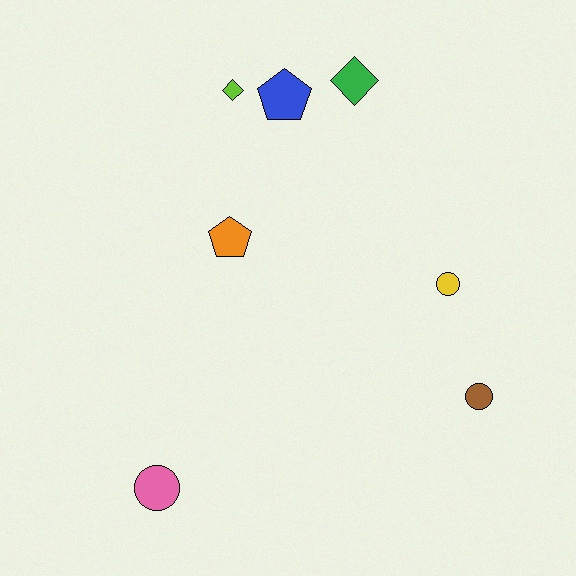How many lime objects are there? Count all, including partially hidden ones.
There is 1 lime object.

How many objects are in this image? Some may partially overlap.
There are 7 objects.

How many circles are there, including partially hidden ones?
There are 3 circles.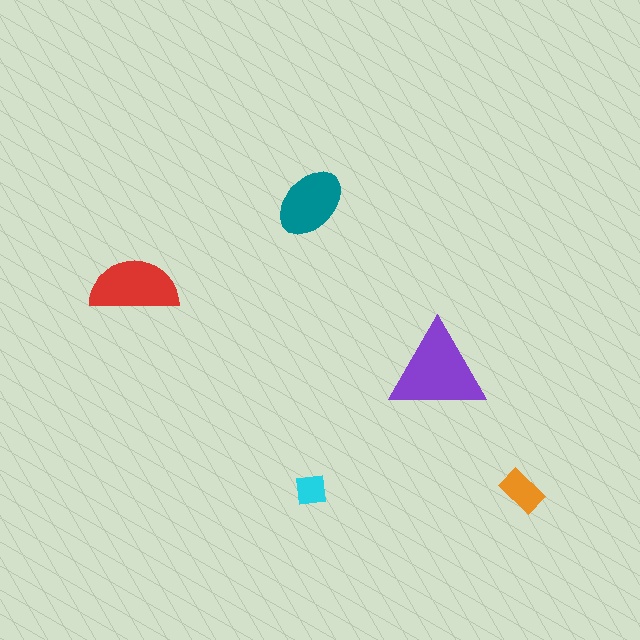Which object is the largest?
The purple triangle.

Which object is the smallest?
The cyan square.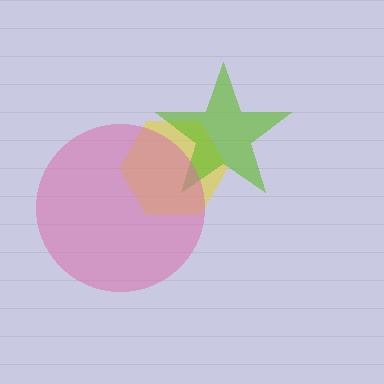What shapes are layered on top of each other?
The layered shapes are: a yellow hexagon, a lime star, a pink circle.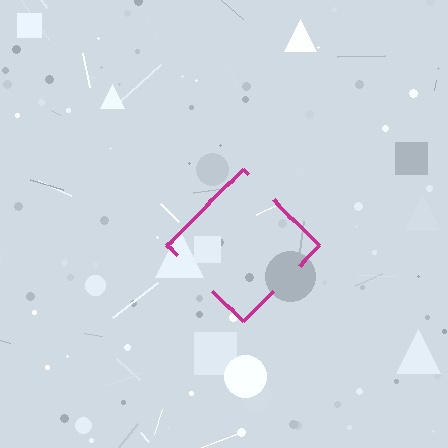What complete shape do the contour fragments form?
The contour fragments form a diamond.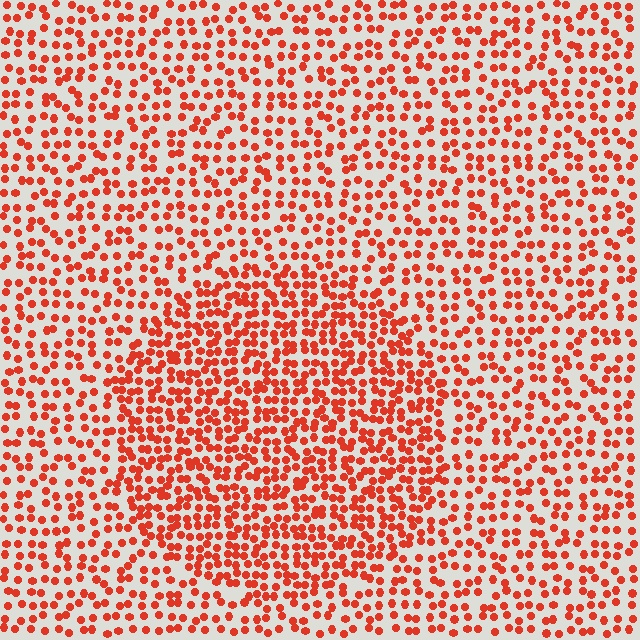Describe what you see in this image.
The image contains small red elements arranged at two different densities. A circle-shaped region is visible where the elements are more densely packed than the surrounding area.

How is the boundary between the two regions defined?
The boundary is defined by a change in element density (approximately 1.7x ratio). All elements are the same color, size, and shape.